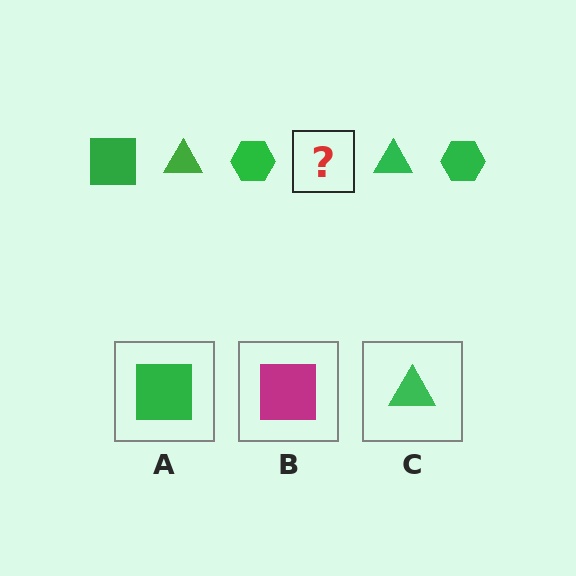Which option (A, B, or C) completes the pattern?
A.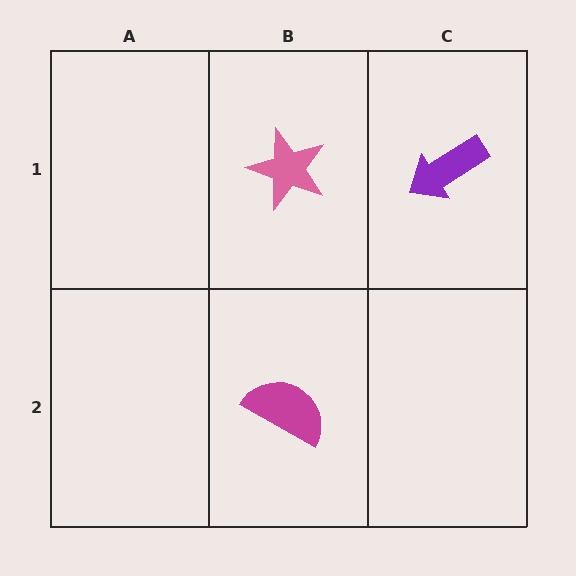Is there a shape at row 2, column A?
No, that cell is empty.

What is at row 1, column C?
A purple arrow.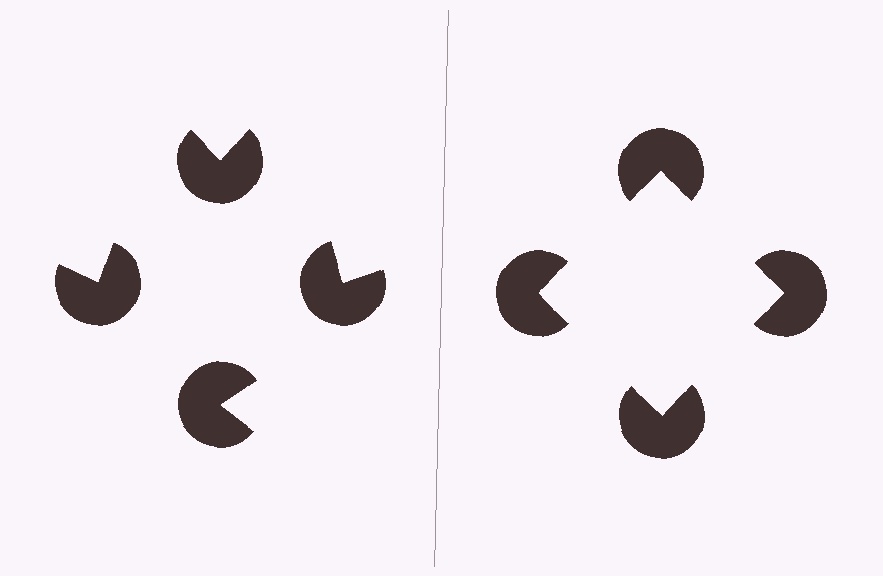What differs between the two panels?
The pac-man discs are positioned identically on both sides; only the wedge orientations differ. On the right they align to a square; on the left they are misaligned.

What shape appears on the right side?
An illusory square.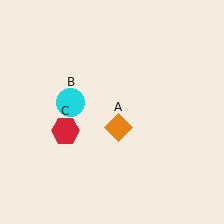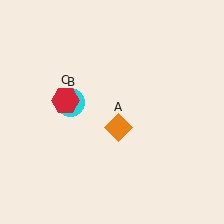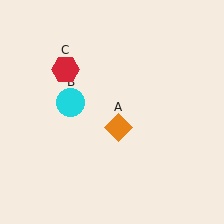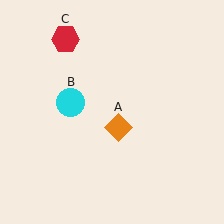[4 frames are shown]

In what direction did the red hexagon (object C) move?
The red hexagon (object C) moved up.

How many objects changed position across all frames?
1 object changed position: red hexagon (object C).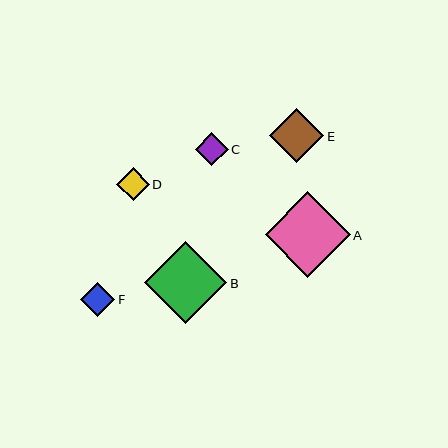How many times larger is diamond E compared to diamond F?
Diamond E is approximately 1.6 times the size of diamond F.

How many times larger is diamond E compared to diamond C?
Diamond E is approximately 1.6 times the size of diamond C.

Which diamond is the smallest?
Diamond D is the smallest with a size of approximately 33 pixels.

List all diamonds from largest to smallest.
From largest to smallest: A, B, E, F, C, D.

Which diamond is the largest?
Diamond A is the largest with a size of approximately 85 pixels.